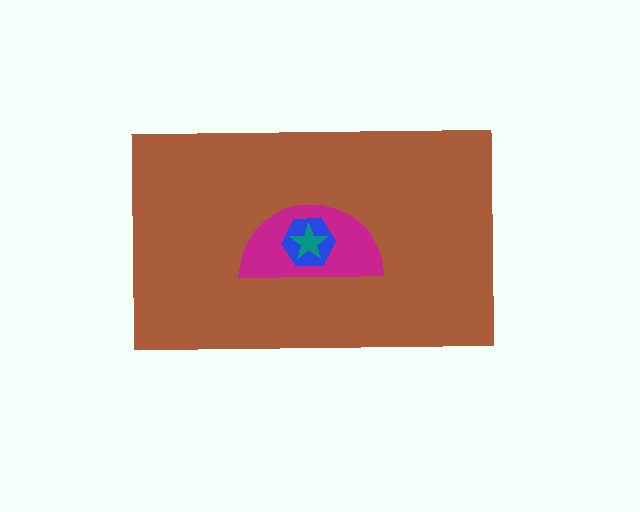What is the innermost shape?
The teal star.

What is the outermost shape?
The brown rectangle.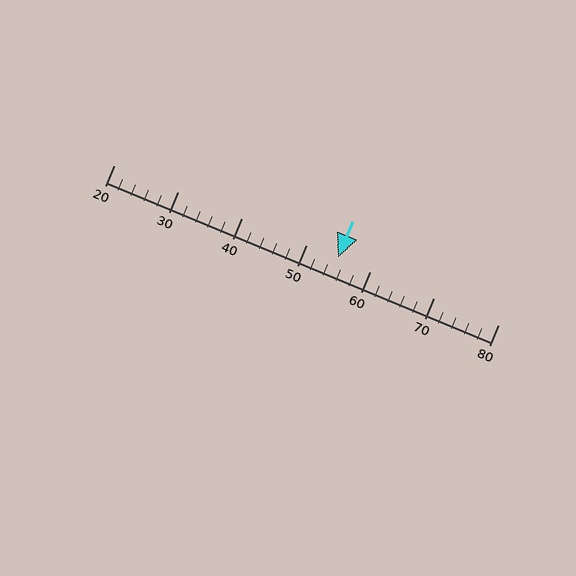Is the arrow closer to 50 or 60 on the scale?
The arrow is closer to 60.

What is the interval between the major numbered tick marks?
The major tick marks are spaced 10 units apart.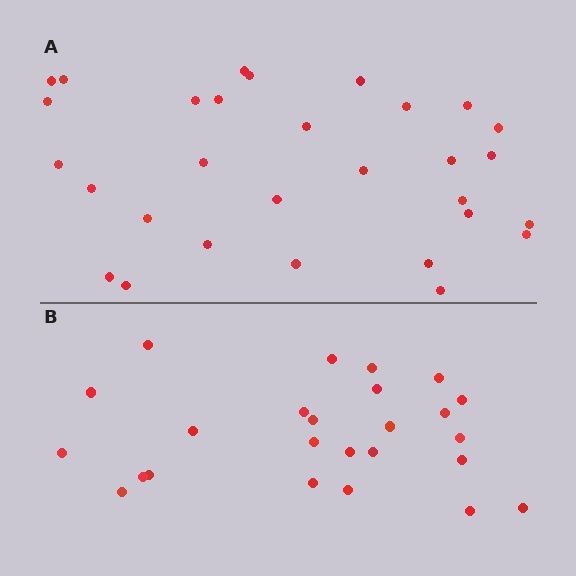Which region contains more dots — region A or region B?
Region A (the top region) has more dots.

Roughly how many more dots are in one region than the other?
Region A has about 5 more dots than region B.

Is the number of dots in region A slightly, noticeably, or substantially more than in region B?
Region A has only slightly more — the two regions are fairly close. The ratio is roughly 1.2 to 1.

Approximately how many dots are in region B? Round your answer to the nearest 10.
About 20 dots. (The exact count is 25, which rounds to 20.)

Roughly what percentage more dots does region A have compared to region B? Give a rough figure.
About 20% more.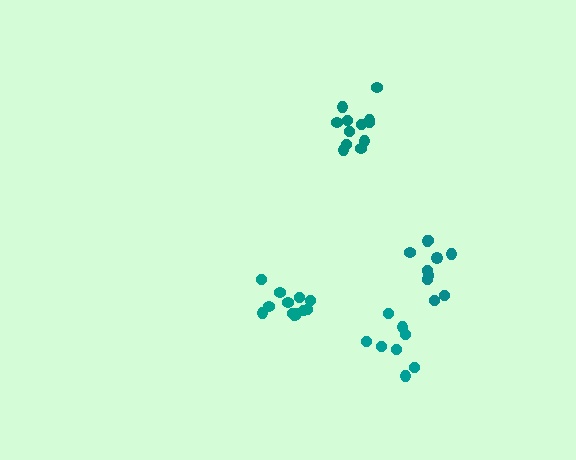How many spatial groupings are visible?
There are 4 spatial groupings.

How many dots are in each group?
Group 1: 8 dots, Group 2: 12 dots, Group 3: 12 dots, Group 4: 10 dots (42 total).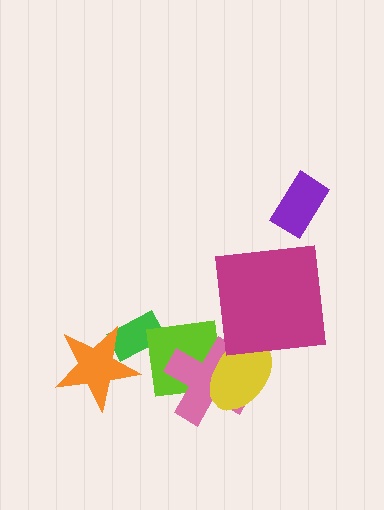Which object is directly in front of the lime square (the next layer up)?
The pink cross is directly in front of the lime square.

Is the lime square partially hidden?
Yes, it is partially covered by another shape.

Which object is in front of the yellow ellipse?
The magenta square is in front of the yellow ellipse.